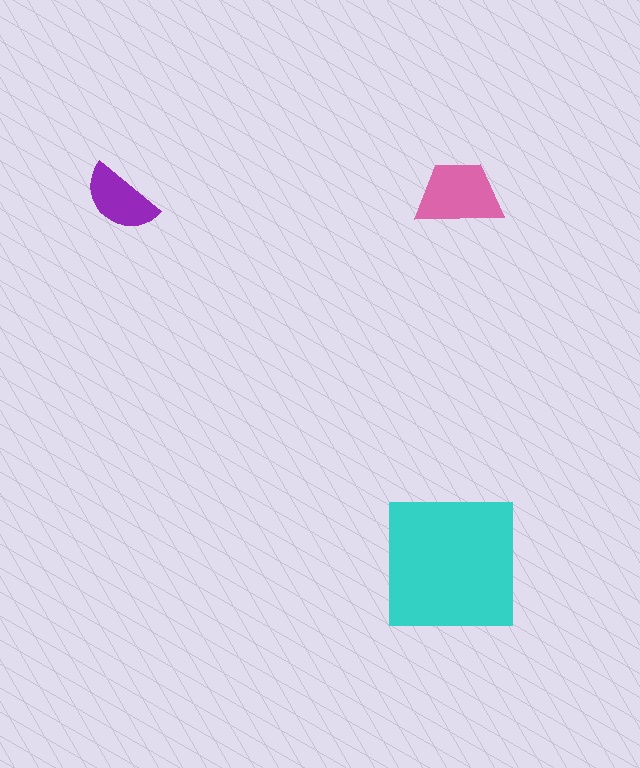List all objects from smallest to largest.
The purple semicircle, the pink trapezoid, the cyan square.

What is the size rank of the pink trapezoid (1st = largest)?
2nd.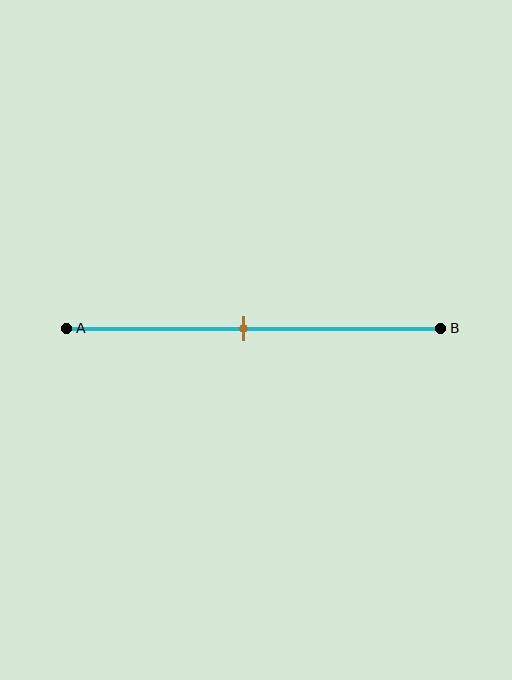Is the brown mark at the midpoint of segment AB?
Yes, the mark is approximately at the midpoint.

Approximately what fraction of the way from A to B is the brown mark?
The brown mark is approximately 45% of the way from A to B.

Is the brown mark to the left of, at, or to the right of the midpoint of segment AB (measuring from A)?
The brown mark is approximately at the midpoint of segment AB.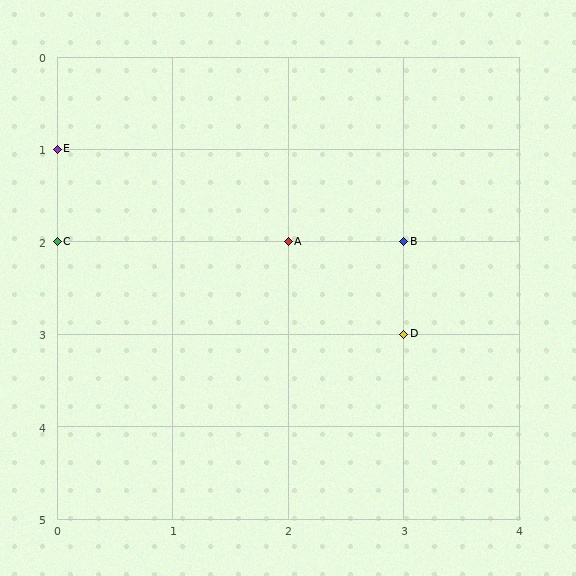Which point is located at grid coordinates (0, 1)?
Point E is at (0, 1).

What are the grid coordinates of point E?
Point E is at grid coordinates (0, 1).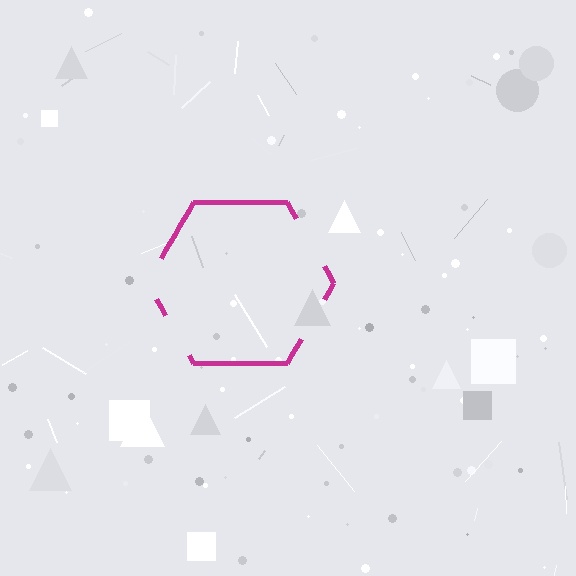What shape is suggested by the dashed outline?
The dashed outline suggests a hexagon.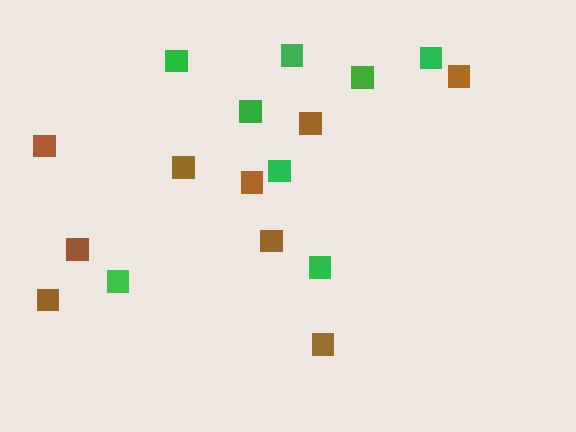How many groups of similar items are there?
There are 2 groups: one group of brown squares (9) and one group of green squares (8).